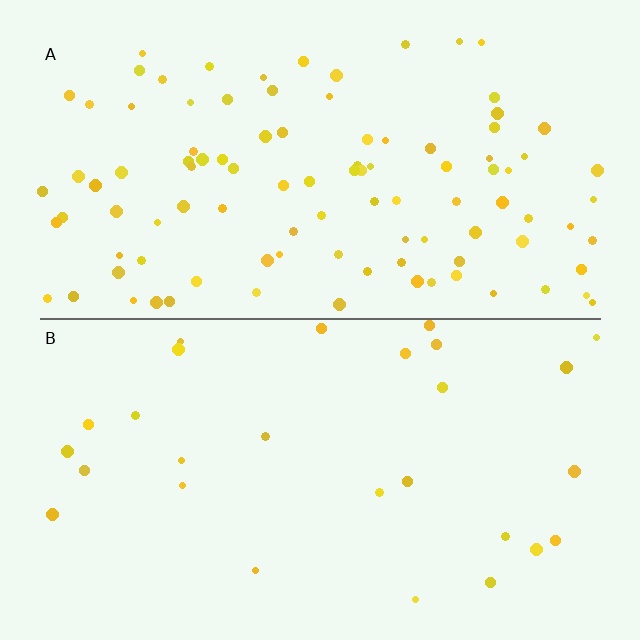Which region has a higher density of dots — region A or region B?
A (the top).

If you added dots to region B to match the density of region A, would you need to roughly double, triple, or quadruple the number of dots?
Approximately quadruple.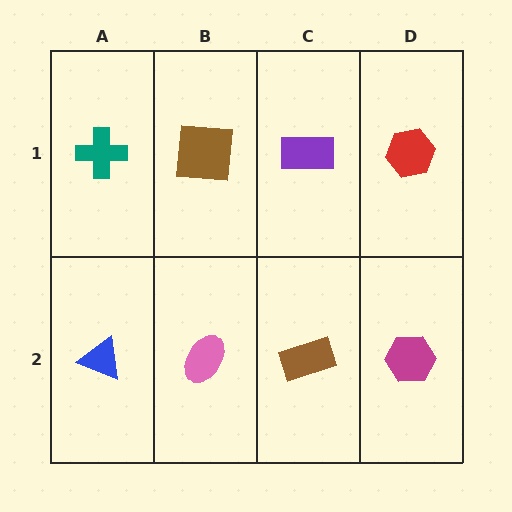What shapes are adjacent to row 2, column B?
A brown square (row 1, column B), a blue triangle (row 2, column A), a brown rectangle (row 2, column C).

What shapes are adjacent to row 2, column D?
A red hexagon (row 1, column D), a brown rectangle (row 2, column C).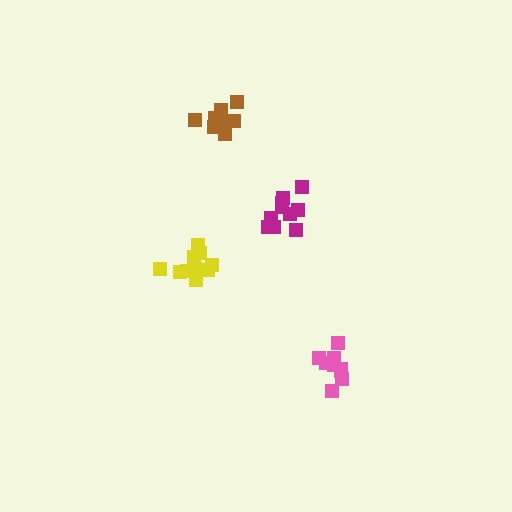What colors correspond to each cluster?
The clusters are colored: yellow, pink, brown, magenta.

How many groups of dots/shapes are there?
There are 4 groups.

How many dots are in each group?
Group 1: 11 dots, Group 2: 9 dots, Group 3: 10 dots, Group 4: 10 dots (40 total).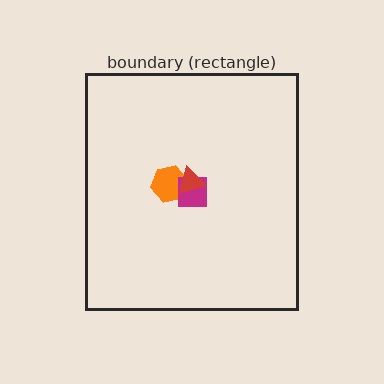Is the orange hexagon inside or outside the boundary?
Inside.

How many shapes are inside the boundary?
4 inside, 0 outside.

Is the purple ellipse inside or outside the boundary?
Inside.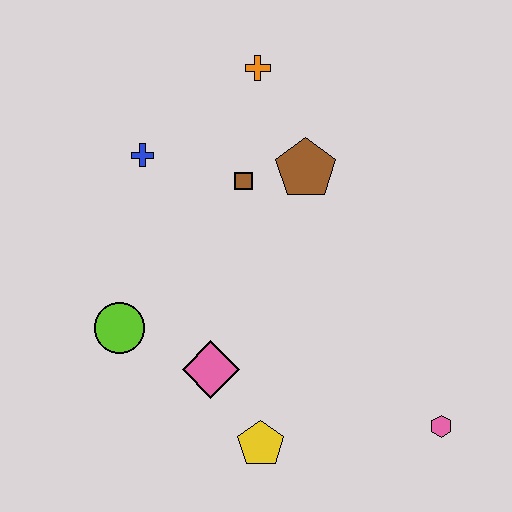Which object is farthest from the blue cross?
The pink hexagon is farthest from the blue cross.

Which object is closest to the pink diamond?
The yellow pentagon is closest to the pink diamond.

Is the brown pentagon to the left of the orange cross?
No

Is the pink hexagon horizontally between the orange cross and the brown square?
No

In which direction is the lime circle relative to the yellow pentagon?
The lime circle is to the left of the yellow pentagon.